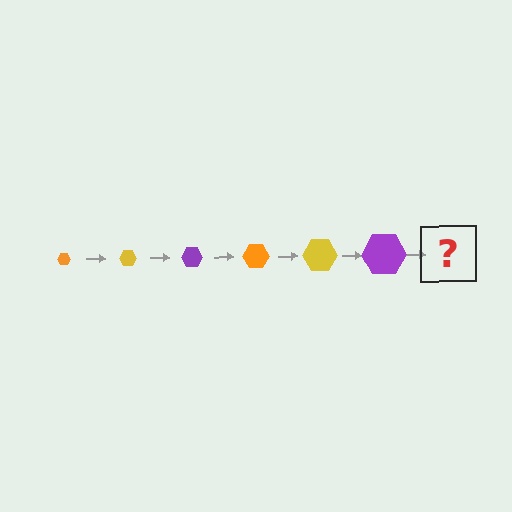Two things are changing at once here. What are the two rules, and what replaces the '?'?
The two rules are that the hexagon grows larger each step and the color cycles through orange, yellow, and purple. The '?' should be an orange hexagon, larger than the previous one.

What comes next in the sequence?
The next element should be an orange hexagon, larger than the previous one.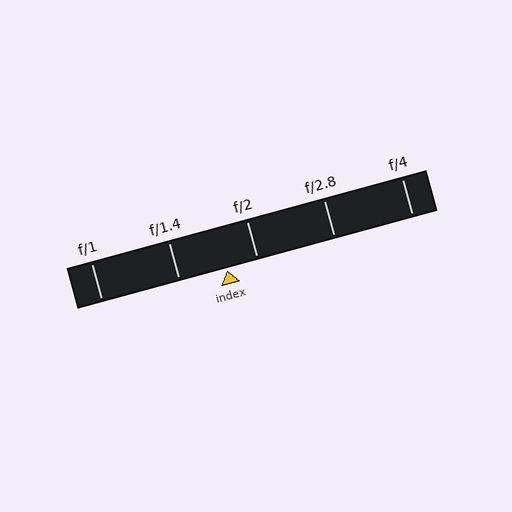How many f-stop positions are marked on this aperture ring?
There are 5 f-stop positions marked.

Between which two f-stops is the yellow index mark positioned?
The index mark is between f/1.4 and f/2.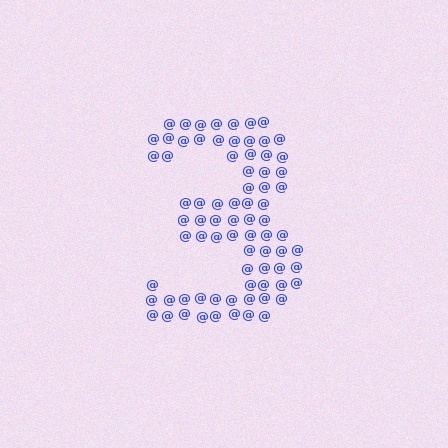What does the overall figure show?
The overall figure shows the digit 3.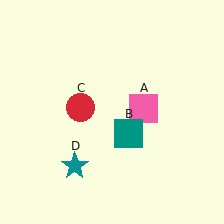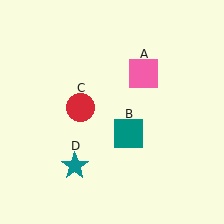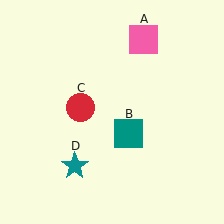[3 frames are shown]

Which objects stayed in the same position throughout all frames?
Teal square (object B) and red circle (object C) and teal star (object D) remained stationary.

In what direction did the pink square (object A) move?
The pink square (object A) moved up.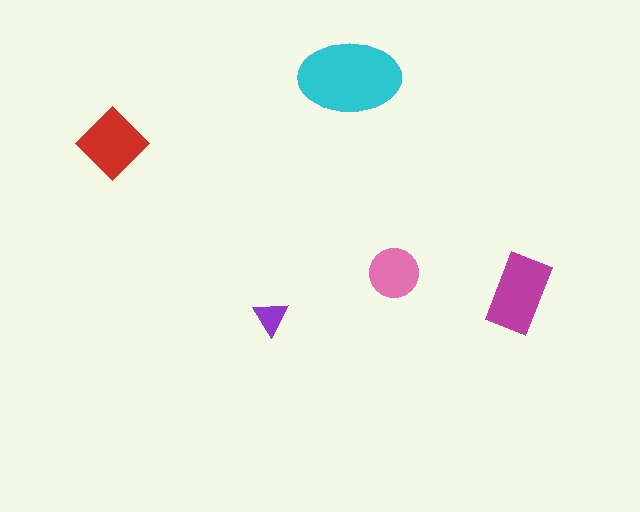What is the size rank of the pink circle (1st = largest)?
4th.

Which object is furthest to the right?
The magenta rectangle is rightmost.